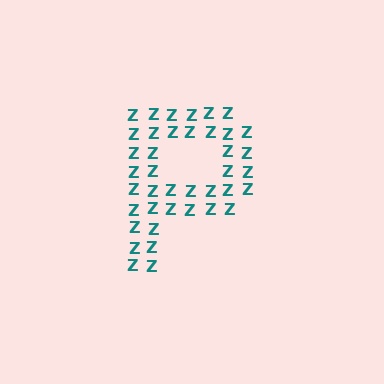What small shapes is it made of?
It is made of small letter Z's.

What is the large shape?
The large shape is the letter P.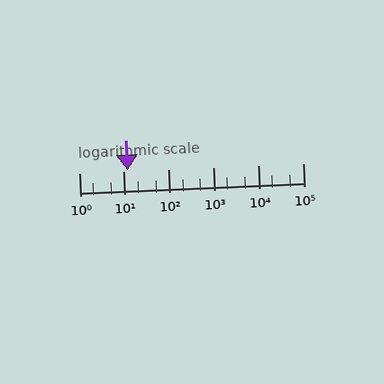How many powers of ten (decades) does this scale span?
The scale spans 5 decades, from 1 to 100000.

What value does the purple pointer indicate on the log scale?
The pointer indicates approximately 12.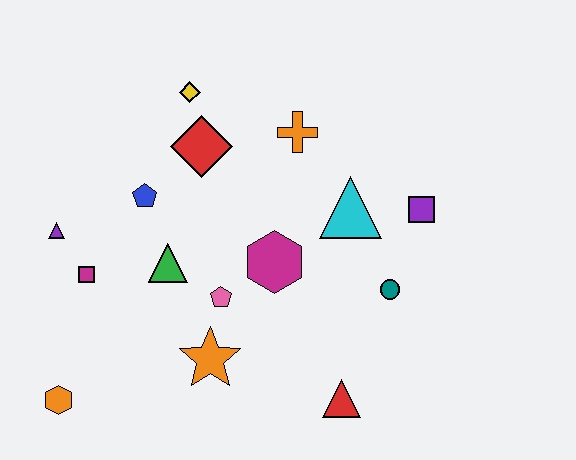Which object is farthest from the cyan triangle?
The orange hexagon is farthest from the cyan triangle.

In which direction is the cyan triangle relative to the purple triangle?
The cyan triangle is to the right of the purple triangle.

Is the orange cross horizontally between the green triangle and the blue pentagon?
No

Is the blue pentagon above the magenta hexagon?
Yes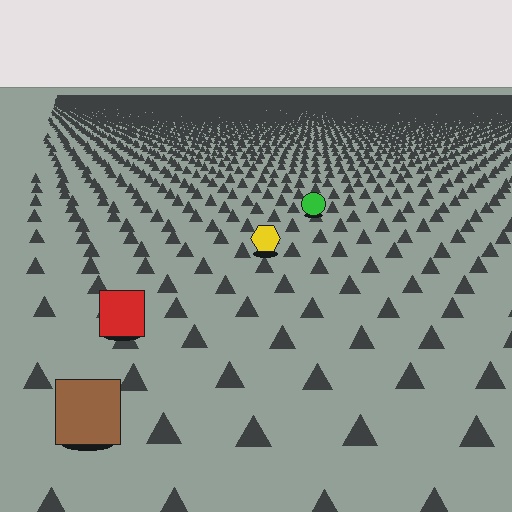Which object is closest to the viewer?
The brown square is closest. The texture marks near it are larger and more spread out.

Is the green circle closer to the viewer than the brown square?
No. The brown square is closer — you can tell from the texture gradient: the ground texture is coarser near it.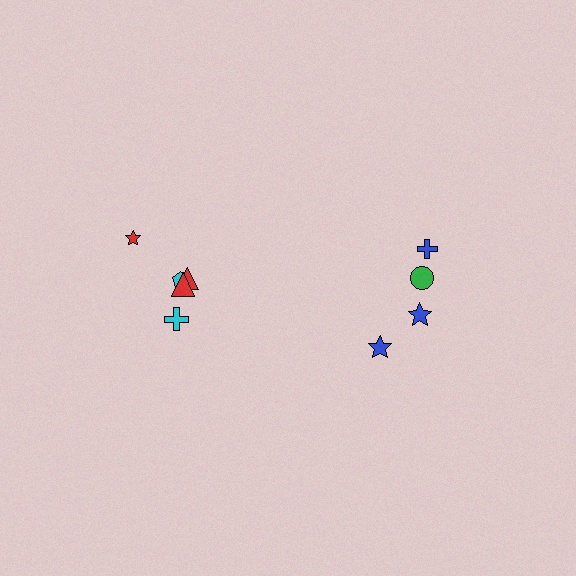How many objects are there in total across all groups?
There are 10 objects.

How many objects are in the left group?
There are 6 objects.